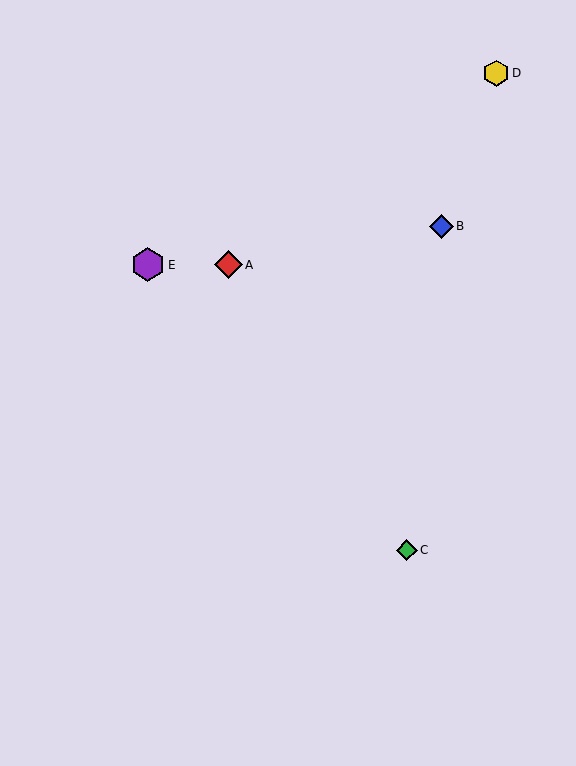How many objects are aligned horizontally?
2 objects (A, E) are aligned horizontally.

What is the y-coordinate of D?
Object D is at y≈73.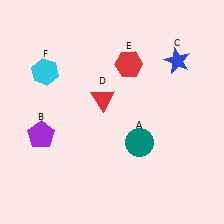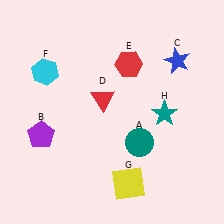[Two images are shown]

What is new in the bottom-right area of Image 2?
A teal star (H) was added in the bottom-right area of Image 2.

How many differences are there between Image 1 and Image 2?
There are 2 differences between the two images.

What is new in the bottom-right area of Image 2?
A yellow square (G) was added in the bottom-right area of Image 2.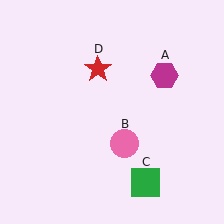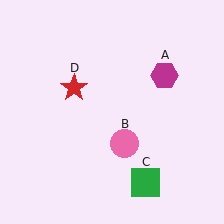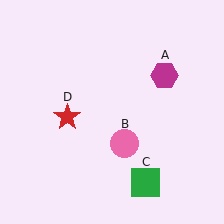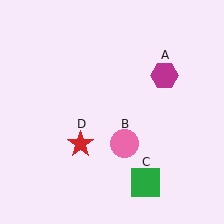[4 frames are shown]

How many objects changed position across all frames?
1 object changed position: red star (object D).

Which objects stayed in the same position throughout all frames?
Magenta hexagon (object A) and pink circle (object B) and green square (object C) remained stationary.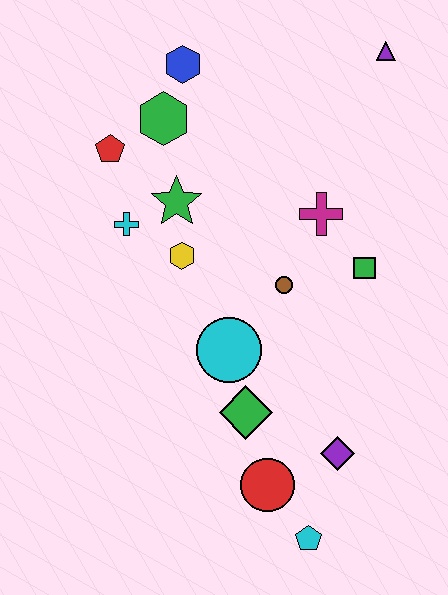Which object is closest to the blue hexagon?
The green hexagon is closest to the blue hexagon.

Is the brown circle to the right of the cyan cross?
Yes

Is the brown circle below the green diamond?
No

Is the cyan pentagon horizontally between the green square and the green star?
Yes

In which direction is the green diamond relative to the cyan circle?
The green diamond is below the cyan circle.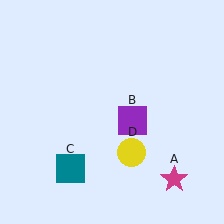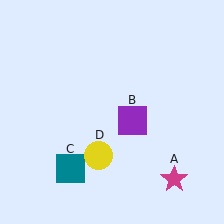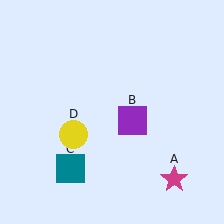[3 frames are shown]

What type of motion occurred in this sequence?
The yellow circle (object D) rotated clockwise around the center of the scene.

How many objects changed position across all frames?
1 object changed position: yellow circle (object D).